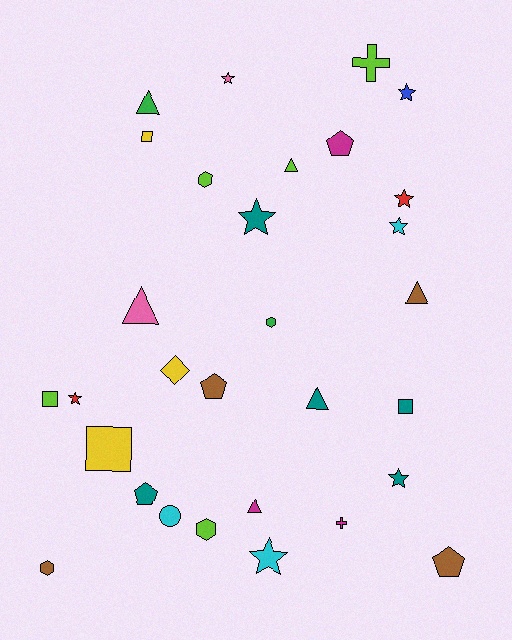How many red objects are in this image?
There are 2 red objects.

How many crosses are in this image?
There are 2 crosses.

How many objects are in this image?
There are 30 objects.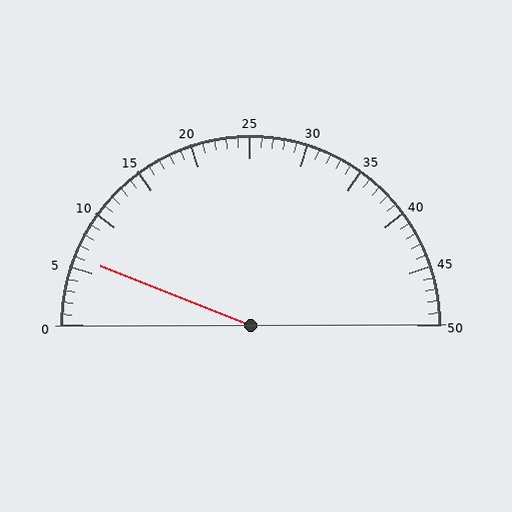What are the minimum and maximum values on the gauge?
The gauge ranges from 0 to 50.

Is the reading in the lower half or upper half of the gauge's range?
The reading is in the lower half of the range (0 to 50).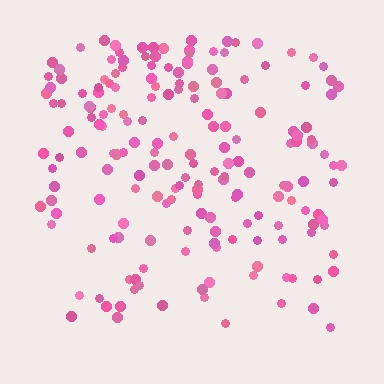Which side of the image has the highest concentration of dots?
The top.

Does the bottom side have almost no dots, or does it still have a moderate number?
Still a moderate number, just noticeably fewer than the top.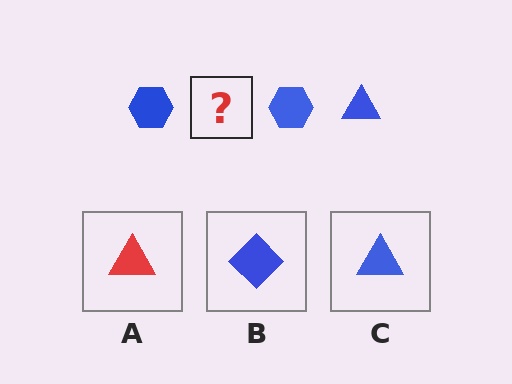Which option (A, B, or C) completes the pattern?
C.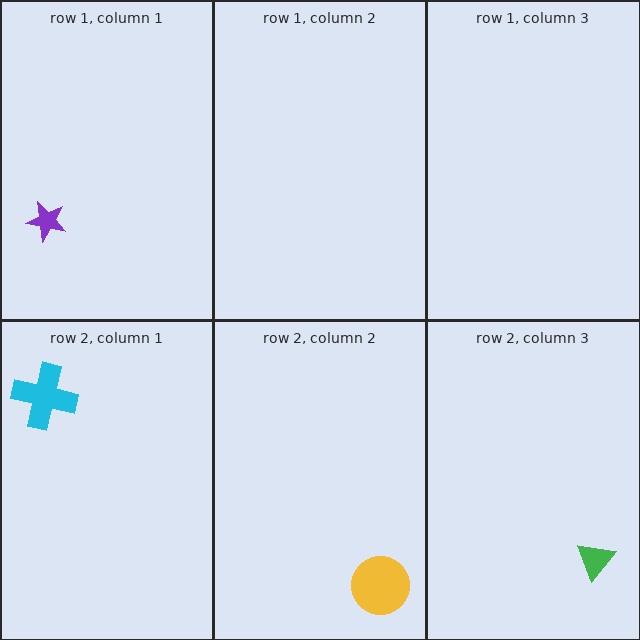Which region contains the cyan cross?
The row 2, column 1 region.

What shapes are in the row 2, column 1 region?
The cyan cross.